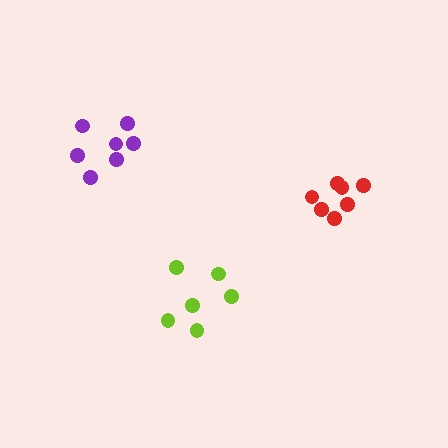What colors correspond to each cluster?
The clusters are colored: purple, lime, red.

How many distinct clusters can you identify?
There are 3 distinct clusters.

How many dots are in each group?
Group 1: 7 dots, Group 2: 6 dots, Group 3: 7 dots (20 total).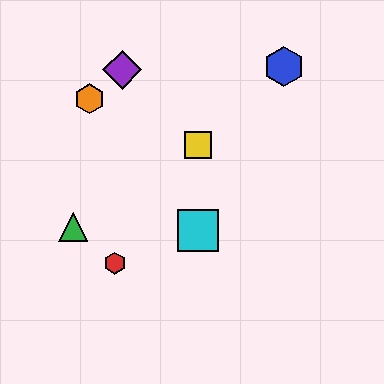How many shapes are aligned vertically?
2 shapes (the yellow square, the cyan square) are aligned vertically.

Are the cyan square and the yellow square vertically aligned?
Yes, both are at x≈198.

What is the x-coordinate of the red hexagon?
The red hexagon is at x≈115.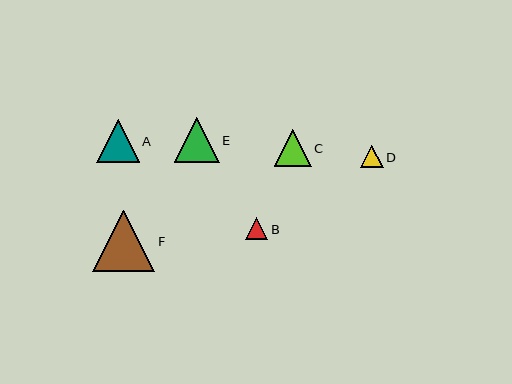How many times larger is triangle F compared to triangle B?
Triangle F is approximately 2.8 times the size of triangle B.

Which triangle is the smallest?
Triangle B is the smallest with a size of approximately 22 pixels.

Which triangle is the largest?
Triangle F is the largest with a size of approximately 62 pixels.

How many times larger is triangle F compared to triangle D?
Triangle F is approximately 2.7 times the size of triangle D.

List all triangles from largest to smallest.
From largest to smallest: F, E, A, C, D, B.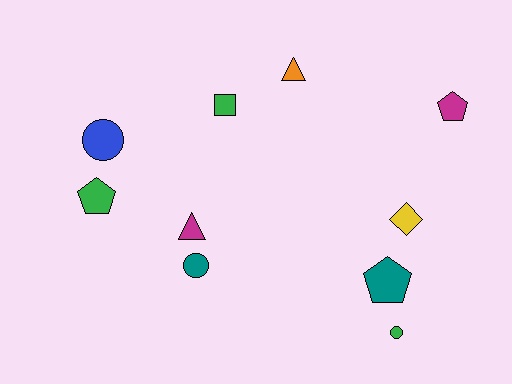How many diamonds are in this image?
There is 1 diamond.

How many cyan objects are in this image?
There are no cyan objects.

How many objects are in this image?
There are 10 objects.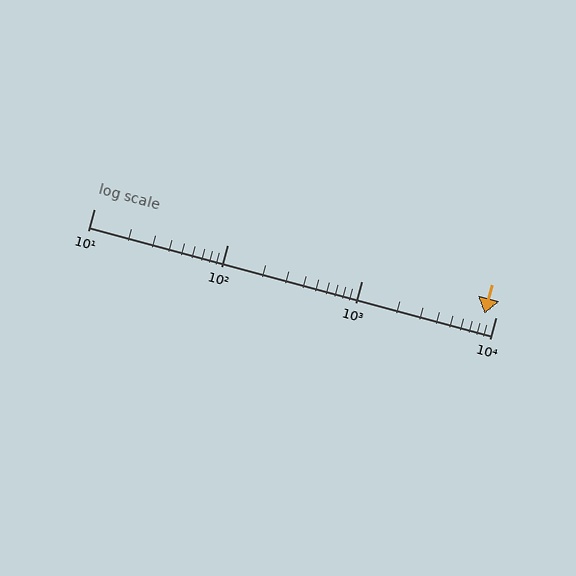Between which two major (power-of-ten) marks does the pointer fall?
The pointer is between 1000 and 10000.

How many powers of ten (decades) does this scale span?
The scale spans 3 decades, from 10 to 10000.